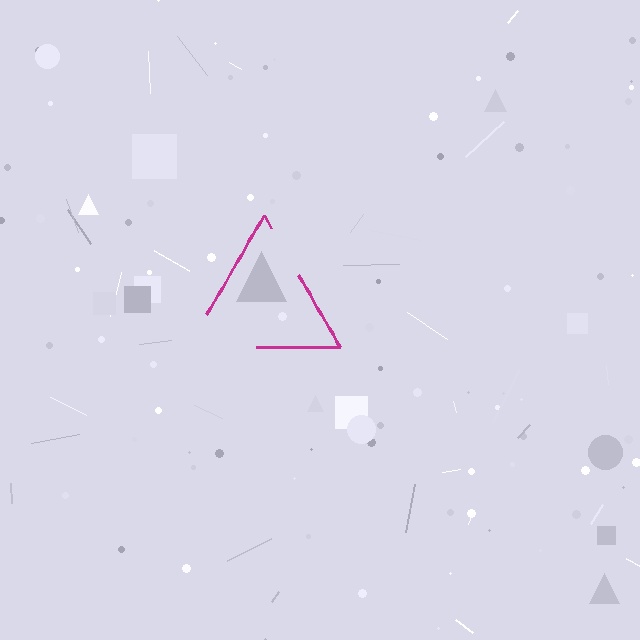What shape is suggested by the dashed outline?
The dashed outline suggests a triangle.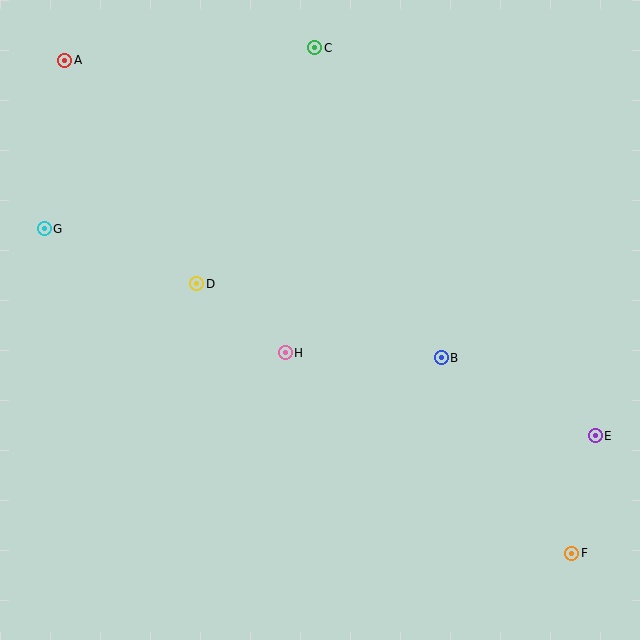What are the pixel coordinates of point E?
Point E is at (595, 436).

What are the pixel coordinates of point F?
Point F is at (572, 553).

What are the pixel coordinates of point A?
Point A is at (65, 60).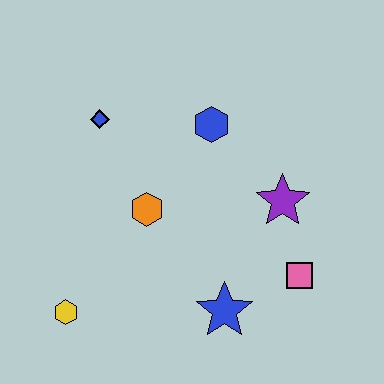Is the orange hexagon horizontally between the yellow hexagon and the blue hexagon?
Yes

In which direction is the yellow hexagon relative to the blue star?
The yellow hexagon is to the left of the blue star.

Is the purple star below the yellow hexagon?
No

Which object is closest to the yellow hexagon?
The orange hexagon is closest to the yellow hexagon.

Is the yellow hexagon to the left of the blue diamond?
Yes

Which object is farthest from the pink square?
The blue diamond is farthest from the pink square.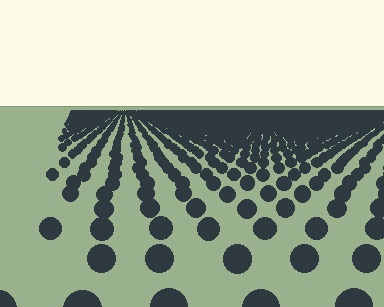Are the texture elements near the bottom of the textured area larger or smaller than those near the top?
Larger. Near the bottom, elements are closer to the viewer and appear at a bigger on-screen size.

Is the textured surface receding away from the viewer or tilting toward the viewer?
The surface is receding away from the viewer. Texture elements get smaller and denser toward the top.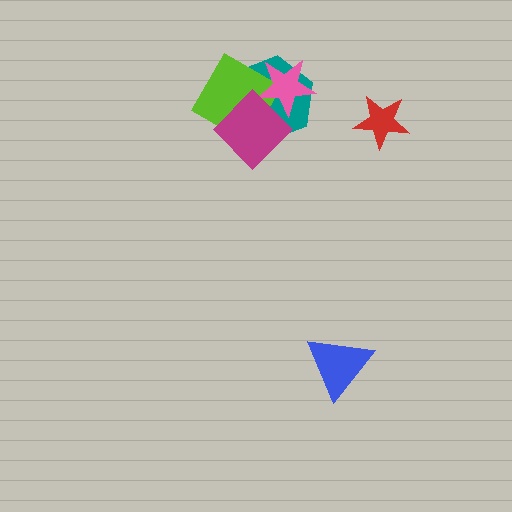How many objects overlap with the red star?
0 objects overlap with the red star.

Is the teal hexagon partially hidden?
Yes, it is partially covered by another shape.